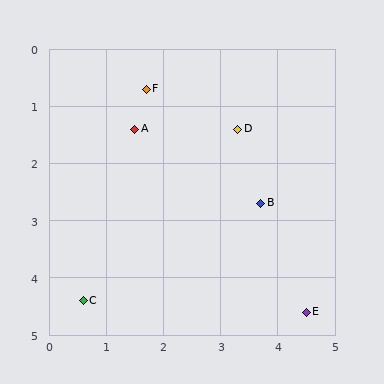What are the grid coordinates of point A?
Point A is at approximately (1.5, 1.4).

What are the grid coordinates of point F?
Point F is at approximately (1.7, 0.7).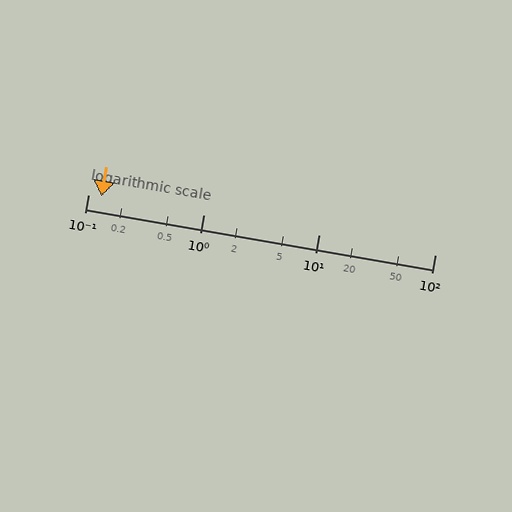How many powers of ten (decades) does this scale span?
The scale spans 3 decades, from 0.1 to 100.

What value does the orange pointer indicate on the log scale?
The pointer indicates approximately 0.13.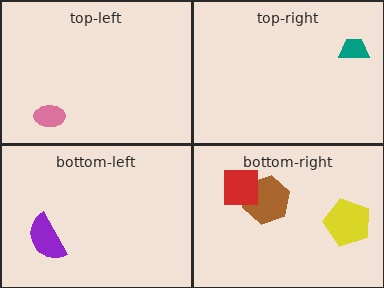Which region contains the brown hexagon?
The bottom-right region.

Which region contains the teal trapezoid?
The top-right region.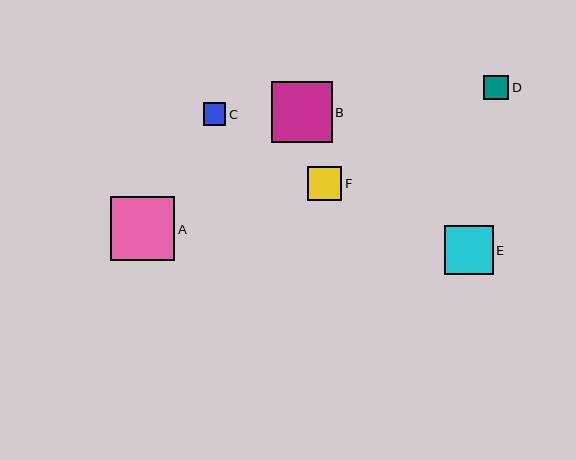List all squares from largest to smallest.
From largest to smallest: A, B, E, F, D, C.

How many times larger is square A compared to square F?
Square A is approximately 1.9 times the size of square F.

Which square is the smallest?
Square C is the smallest with a size of approximately 23 pixels.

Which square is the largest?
Square A is the largest with a size of approximately 64 pixels.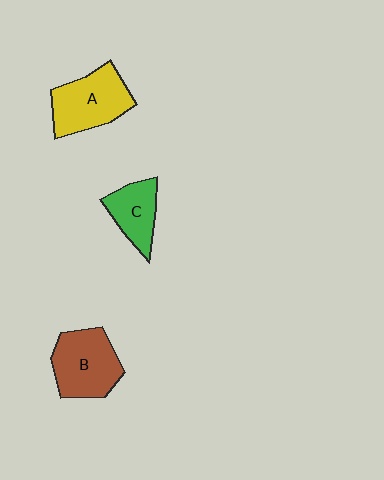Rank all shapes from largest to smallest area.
From largest to smallest: B (brown), A (yellow), C (green).